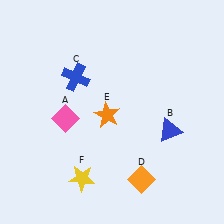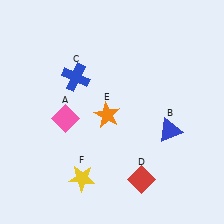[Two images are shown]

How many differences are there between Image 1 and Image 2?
There is 1 difference between the two images.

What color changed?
The diamond (D) changed from orange in Image 1 to red in Image 2.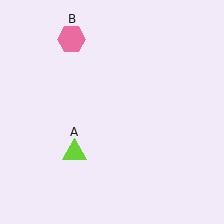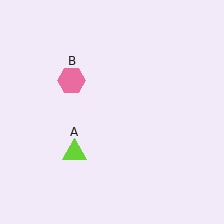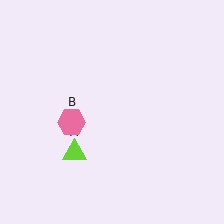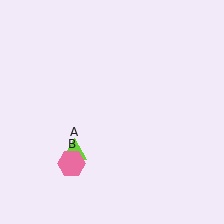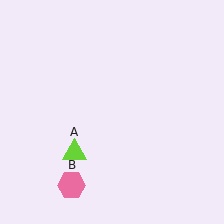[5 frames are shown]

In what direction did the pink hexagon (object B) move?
The pink hexagon (object B) moved down.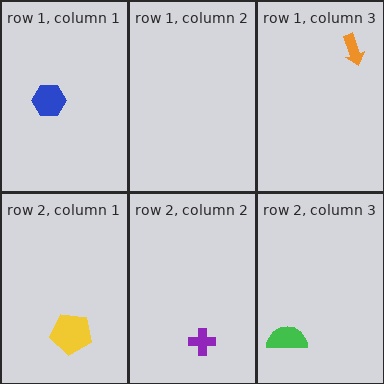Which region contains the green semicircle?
The row 2, column 3 region.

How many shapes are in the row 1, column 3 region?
1.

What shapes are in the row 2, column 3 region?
The green semicircle.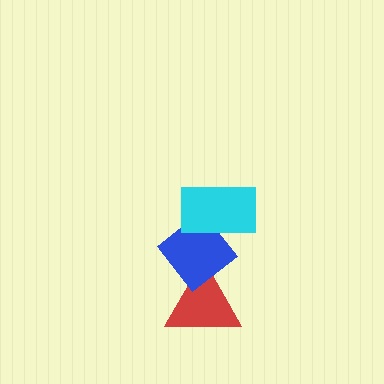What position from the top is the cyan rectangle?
The cyan rectangle is 1st from the top.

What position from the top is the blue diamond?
The blue diamond is 2nd from the top.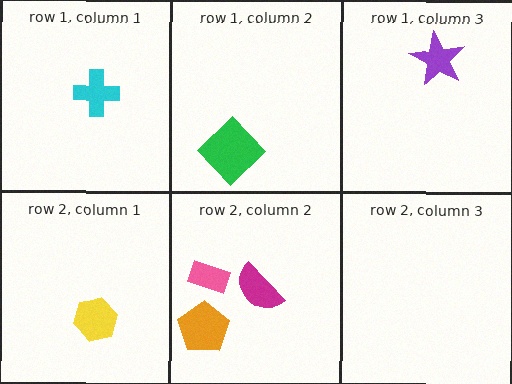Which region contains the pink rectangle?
The row 2, column 2 region.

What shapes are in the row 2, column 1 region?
The yellow hexagon.